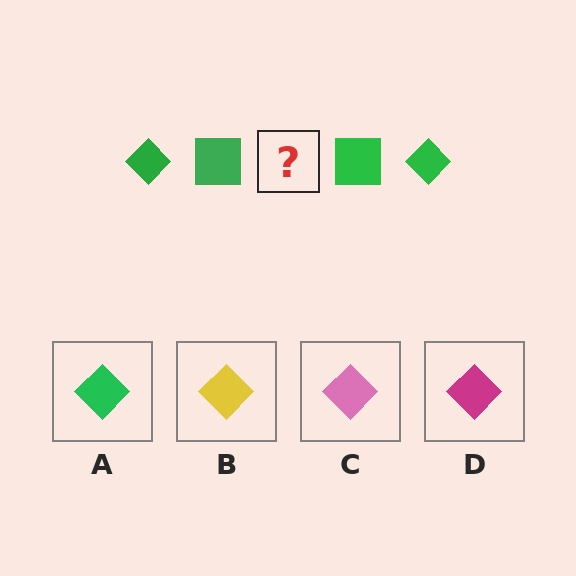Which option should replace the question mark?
Option A.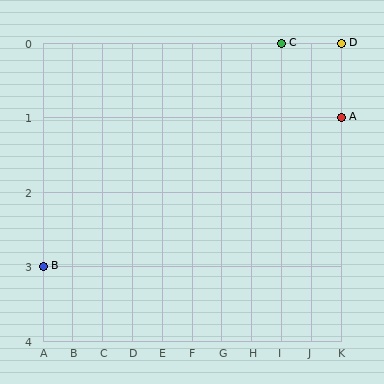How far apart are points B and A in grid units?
Points B and A are 10 columns and 2 rows apart (about 10.2 grid units diagonally).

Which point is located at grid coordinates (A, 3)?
Point B is at (A, 3).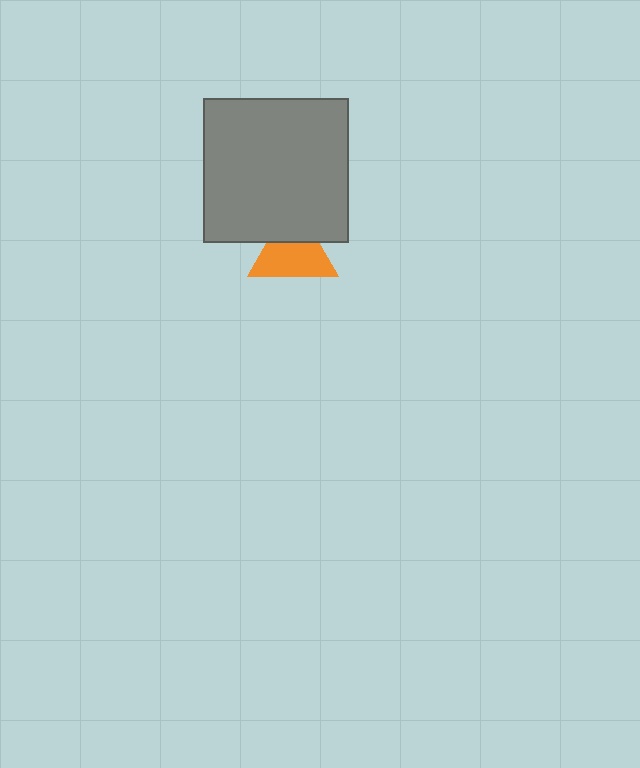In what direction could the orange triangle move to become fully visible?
The orange triangle could move down. That would shift it out from behind the gray square entirely.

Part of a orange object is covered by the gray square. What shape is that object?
It is a triangle.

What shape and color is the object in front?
The object in front is a gray square.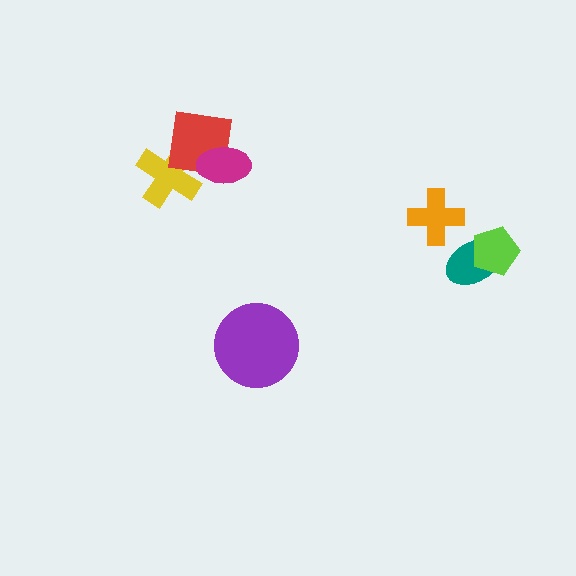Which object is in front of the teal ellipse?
The lime pentagon is in front of the teal ellipse.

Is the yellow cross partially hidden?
Yes, it is partially covered by another shape.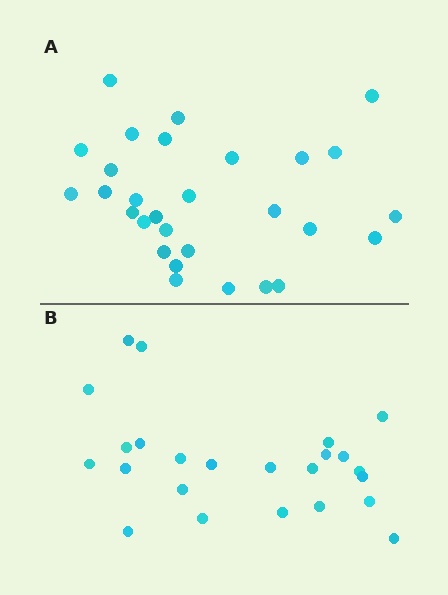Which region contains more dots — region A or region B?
Region A (the top region) has more dots.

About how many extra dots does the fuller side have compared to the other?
Region A has about 5 more dots than region B.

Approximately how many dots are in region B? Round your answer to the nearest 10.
About 20 dots. (The exact count is 24, which rounds to 20.)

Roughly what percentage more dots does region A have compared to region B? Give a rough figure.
About 20% more.